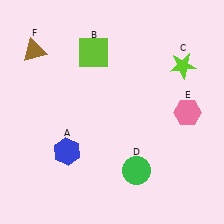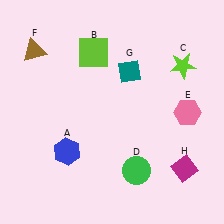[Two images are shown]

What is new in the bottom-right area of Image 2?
A magenta diamond (H) was added in the bottom-right area of Image 2.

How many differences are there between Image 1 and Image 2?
There are 2 differences between the two images.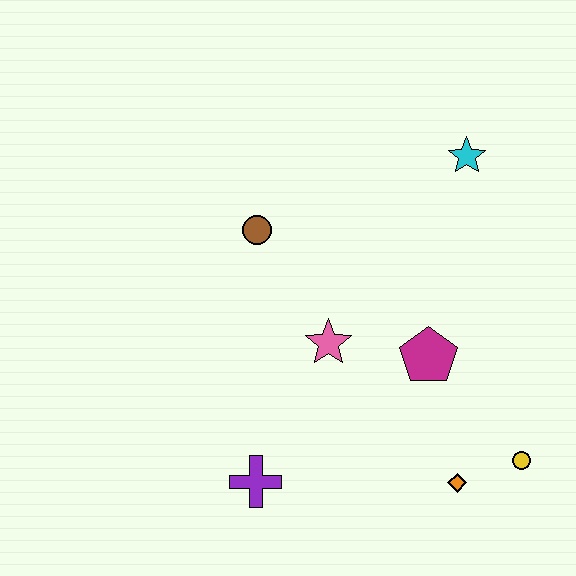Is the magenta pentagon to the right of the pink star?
Yes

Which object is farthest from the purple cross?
The cyan star is farthest from the purple cross.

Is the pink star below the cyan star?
Yes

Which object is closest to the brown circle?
The pink star is closest to the brown circle.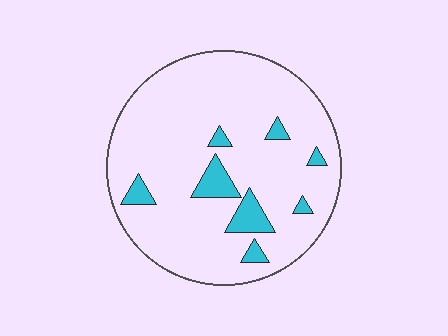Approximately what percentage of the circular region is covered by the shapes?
Approximately 10%.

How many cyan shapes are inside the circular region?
8.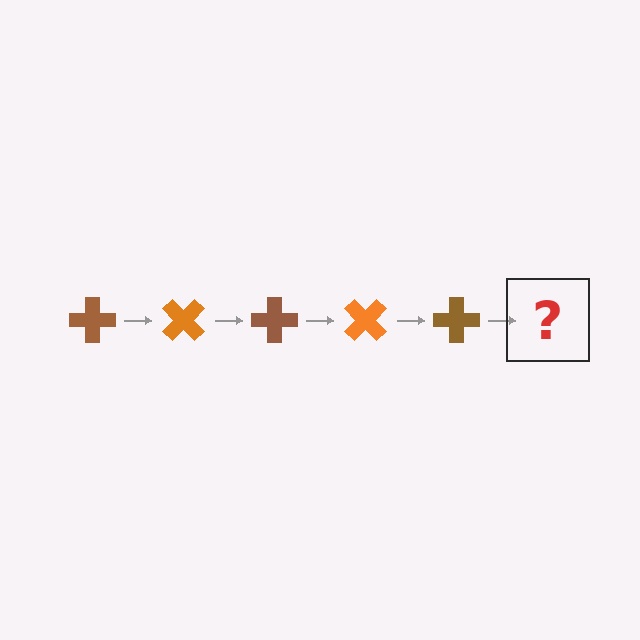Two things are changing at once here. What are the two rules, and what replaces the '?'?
The two rules are that it rotates 45 degrees each step and the color cycles through brown and orange. The '?' should be an orange cross, rotated 225 degrees from the start.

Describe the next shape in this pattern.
It should be an orange cross, rotated 225 degrees from the start.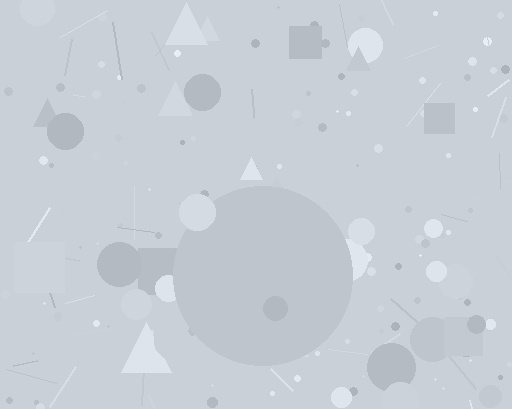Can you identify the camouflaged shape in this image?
The camouflaged shape is a circle.